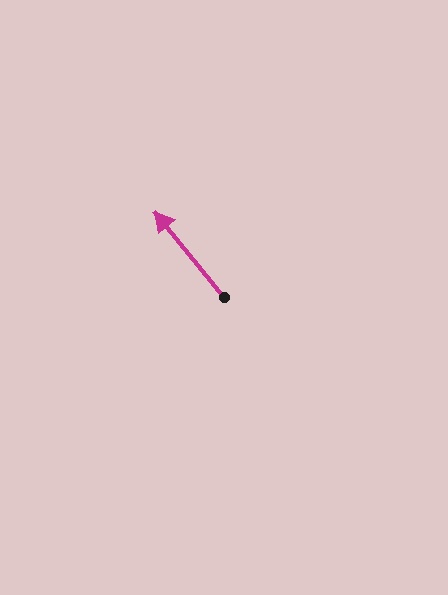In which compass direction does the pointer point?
Northwest.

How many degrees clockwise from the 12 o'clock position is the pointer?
Approximately 321 degrees.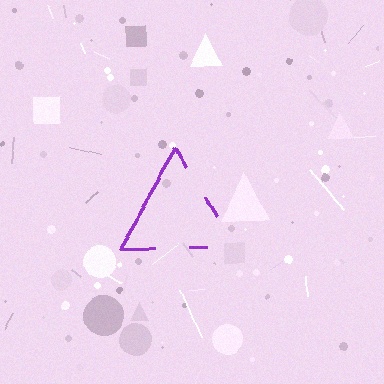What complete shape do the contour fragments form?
The contour fragments form a triangle.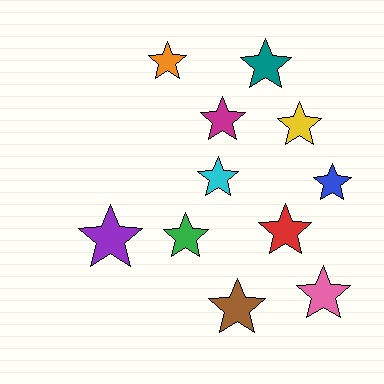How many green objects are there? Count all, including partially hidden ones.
There is 1 green object.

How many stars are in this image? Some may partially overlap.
There are 11 stars.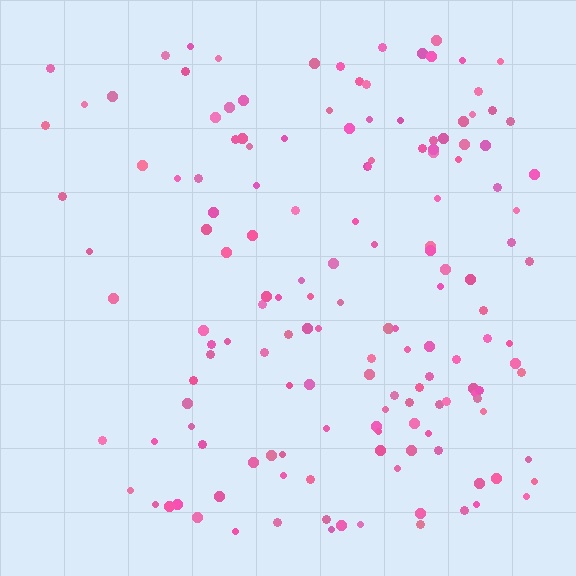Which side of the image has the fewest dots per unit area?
The left.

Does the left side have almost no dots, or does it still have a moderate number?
Still a moderate number, just noticeably fewer than the right.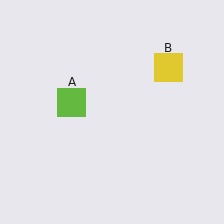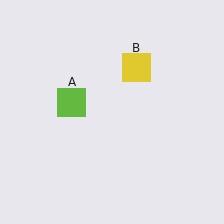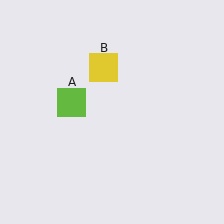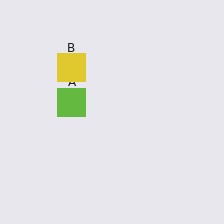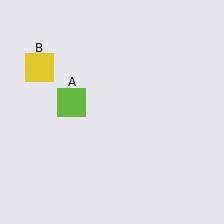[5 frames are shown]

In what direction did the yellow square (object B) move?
The yellow square (object B) moved left.